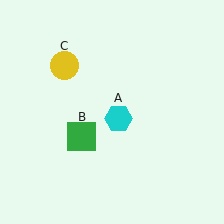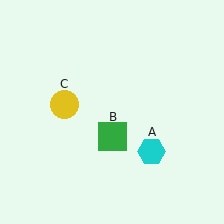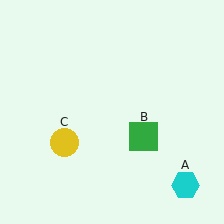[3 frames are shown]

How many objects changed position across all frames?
3 objects changed position: cyan hexagon (object A), green square (object B), yellow circle (object C).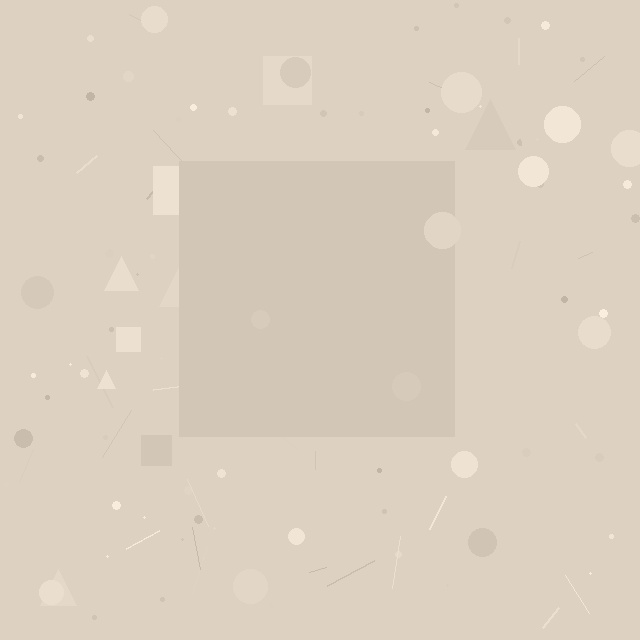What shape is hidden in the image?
A square is hidden in the image.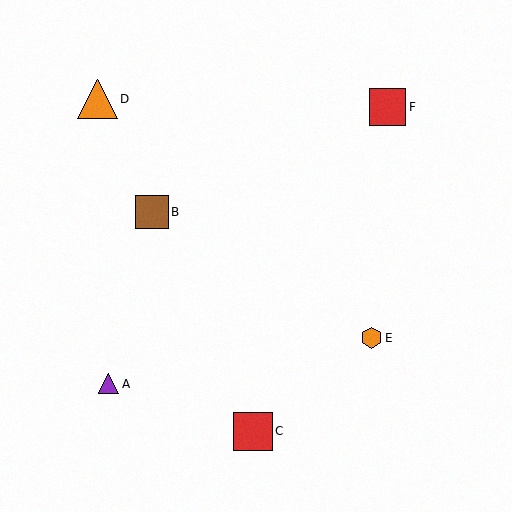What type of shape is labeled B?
Shape B is a brown square.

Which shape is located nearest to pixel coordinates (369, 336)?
The orange hexagon (labeled E) at (372, 338) is nearest to that location.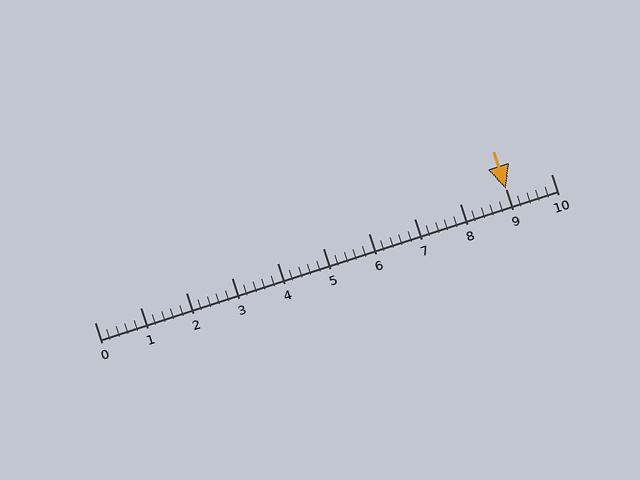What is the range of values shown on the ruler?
The ruler shows values from 0 to 10.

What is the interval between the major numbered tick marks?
The major tick marks are spaced 1 units apart.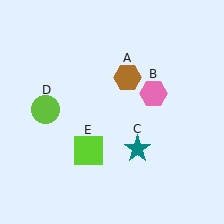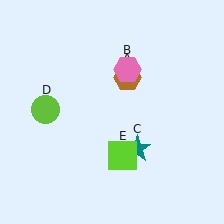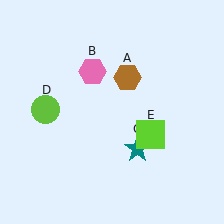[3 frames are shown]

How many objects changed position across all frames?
2 objects changed position: pink hexagon (object B), lime square (object E).